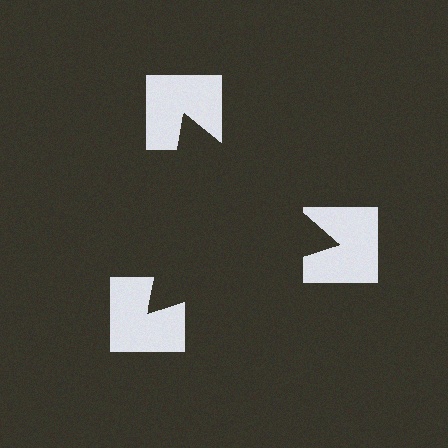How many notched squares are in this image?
There are 3 — one at each vertex of the illusory triangle.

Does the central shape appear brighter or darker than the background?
It typically appears slightly darker than the background, even though no actual brightness change is drawn.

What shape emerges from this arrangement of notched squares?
An illusory triangle — its edges are inferred from the aligned wedge cuts in the notched squares, not physically drawn.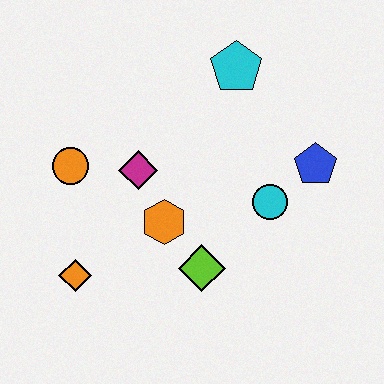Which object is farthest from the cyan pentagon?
The orange diamond is farthest from the cyan pentagon.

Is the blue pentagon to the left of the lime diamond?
No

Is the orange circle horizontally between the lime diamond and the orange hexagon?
No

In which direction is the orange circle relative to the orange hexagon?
The orange circle is to the left of the orange hexagon.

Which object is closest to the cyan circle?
The blue pentagon is closest to the cyan circle.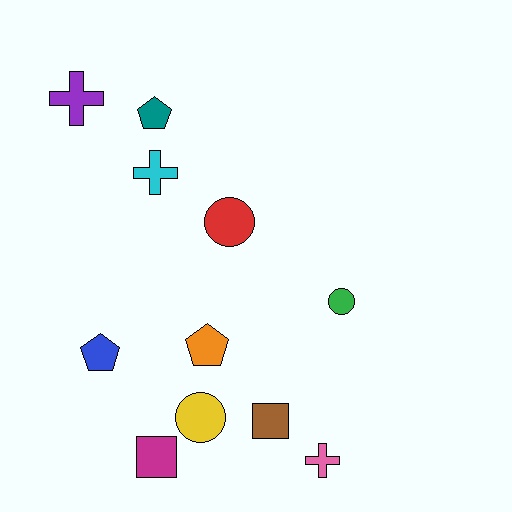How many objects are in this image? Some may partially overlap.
There are 11 objects.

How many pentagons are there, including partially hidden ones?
There are 3 pentagons.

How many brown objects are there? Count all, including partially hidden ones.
There is 1 brown object.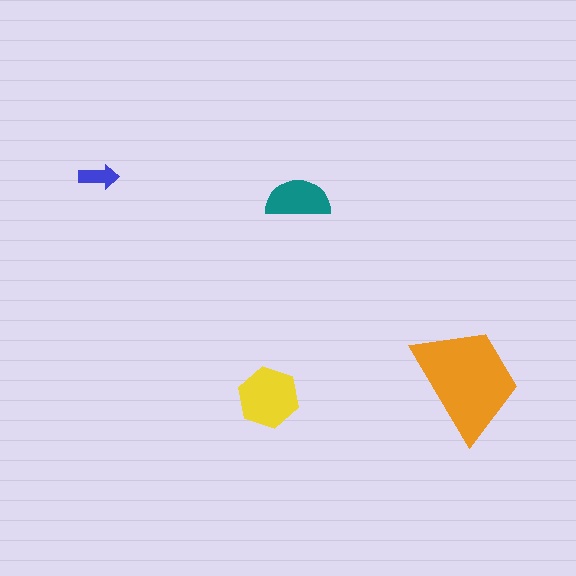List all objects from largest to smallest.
The orange trapezoid, the yellow hexagon, the teal semicircle, the blue arrow.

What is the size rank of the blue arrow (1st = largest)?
4th.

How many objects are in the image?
There are 4 objects in the image.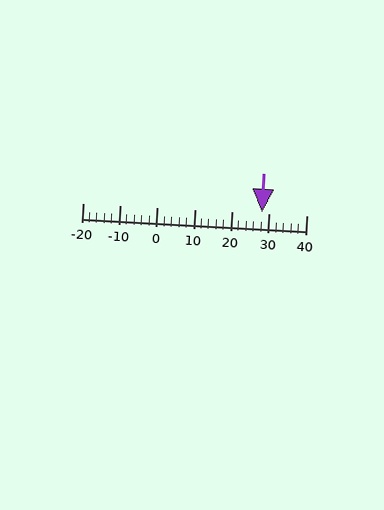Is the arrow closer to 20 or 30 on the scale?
The arrow is closer to 30.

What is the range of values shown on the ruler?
The ruler shows values from -20 to 40.